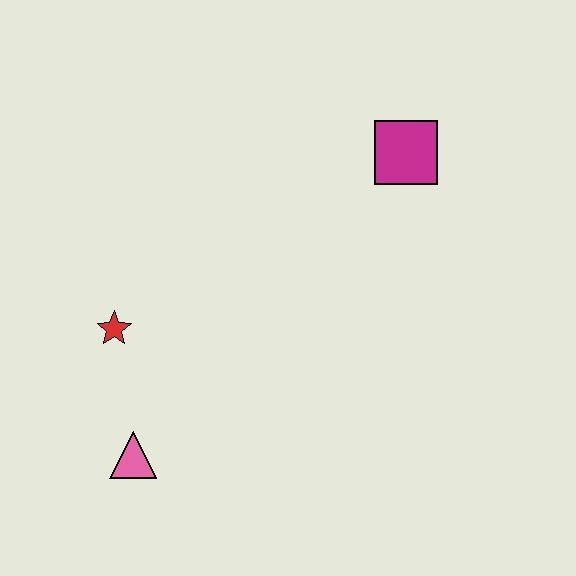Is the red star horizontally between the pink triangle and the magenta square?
No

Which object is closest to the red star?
The pink triangle is closest to the red star.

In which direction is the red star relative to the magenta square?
The red star is to the left of the magenta square.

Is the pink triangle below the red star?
Yes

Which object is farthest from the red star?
The magenta square is farthest from the red star.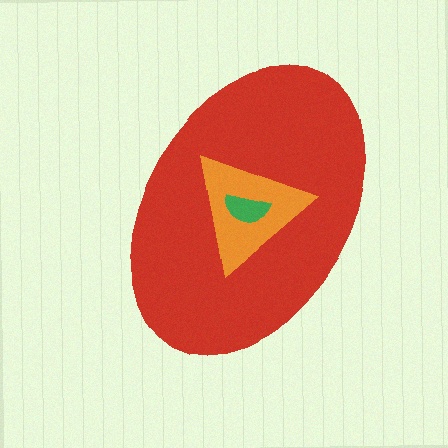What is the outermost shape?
The red ellipse.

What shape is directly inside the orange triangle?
The green semicircle.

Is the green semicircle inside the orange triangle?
Yes.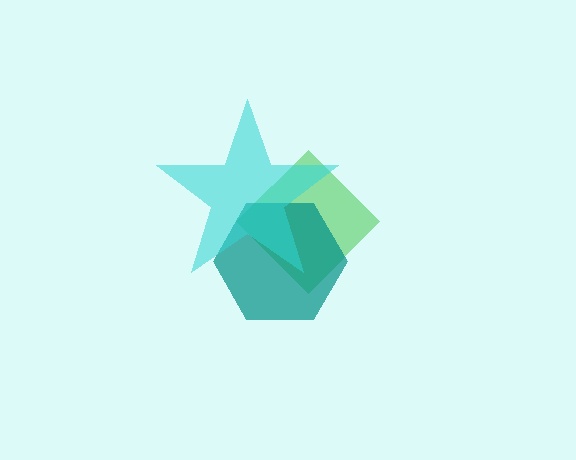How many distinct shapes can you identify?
There are 3 distinct shapes: a green diamond, a teal hexagon, a cyan star.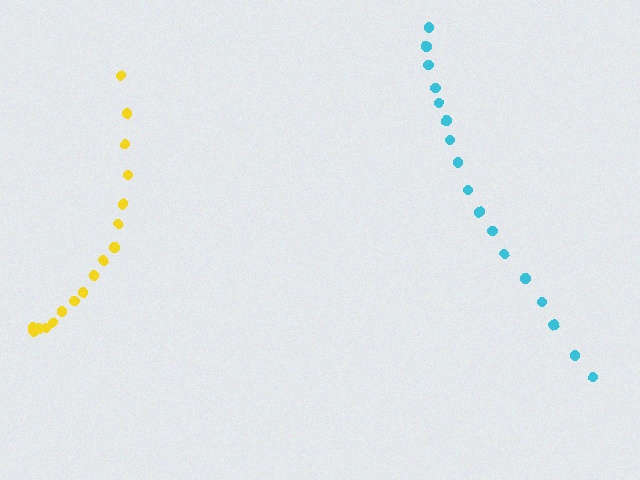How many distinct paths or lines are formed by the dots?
There are 2 distinct paths.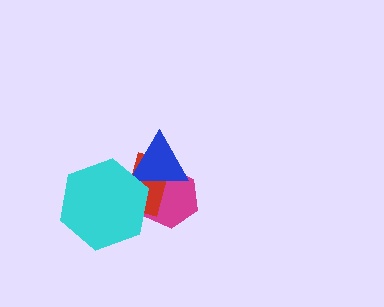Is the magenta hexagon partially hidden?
Yes, it is partially covered by another shape.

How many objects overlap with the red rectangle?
3 objects overlap with the red rectangle.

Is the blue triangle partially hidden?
Yes, it is partially covered by another shape.